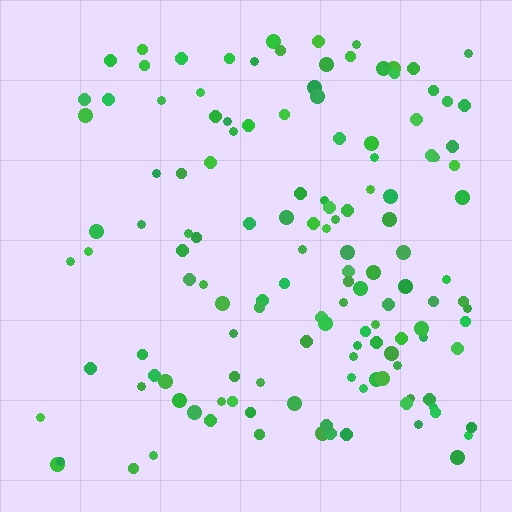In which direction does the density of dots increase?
From left to right, with the right side densest.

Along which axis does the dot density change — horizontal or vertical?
Horizontal.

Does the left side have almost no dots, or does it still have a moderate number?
Still a moderate number, just noticeably fewer than the right.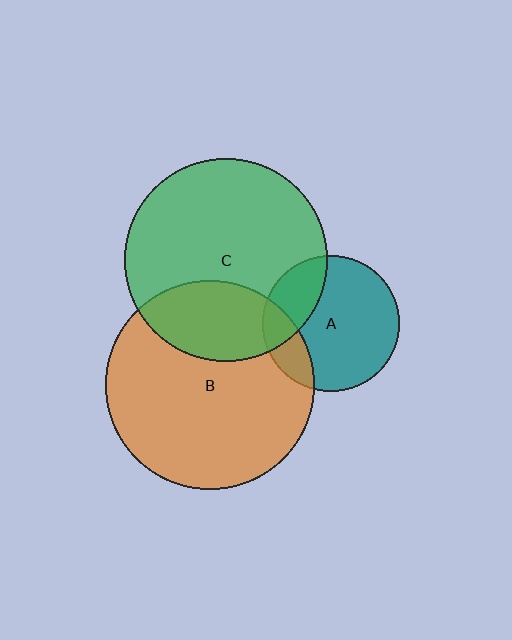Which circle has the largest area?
Circle B (orange).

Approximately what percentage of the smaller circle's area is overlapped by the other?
Approximately 20%.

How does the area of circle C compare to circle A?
Approximately 2.2 times.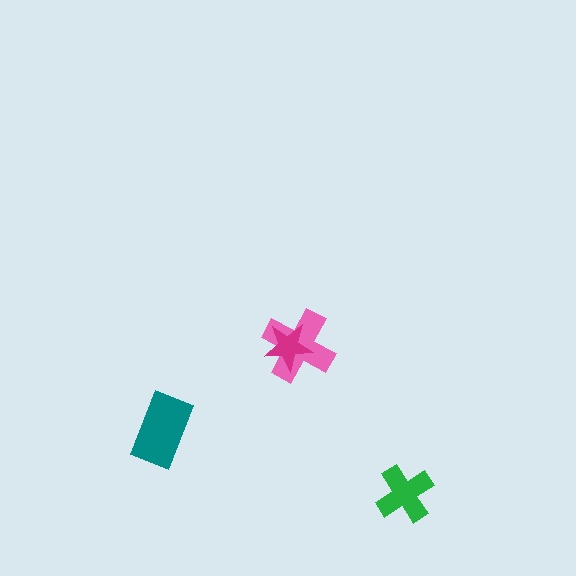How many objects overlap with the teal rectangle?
0 objects overlap with the teal rectangle.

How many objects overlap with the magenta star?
1 object overlaps with the magenta star.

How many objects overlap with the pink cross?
1 object overlaps with the pink cross.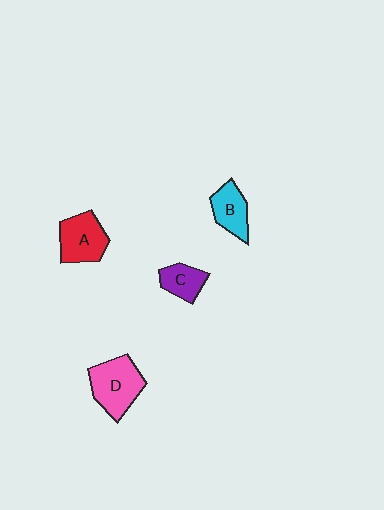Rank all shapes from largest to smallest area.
From largest to smallest: D (pink), A (red), B (cyan), C (purple).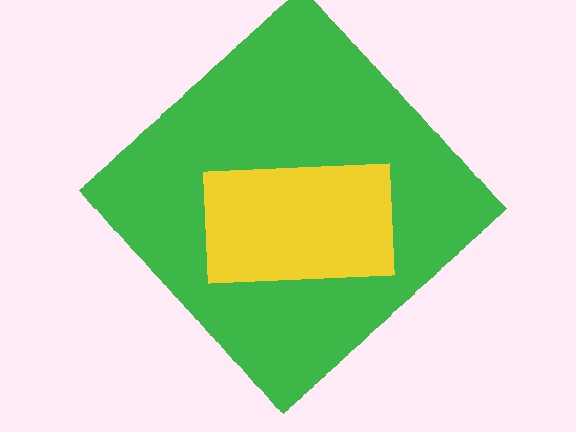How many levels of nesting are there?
2.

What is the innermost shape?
The yellow rectangle.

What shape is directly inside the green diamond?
The yellow rectangle.